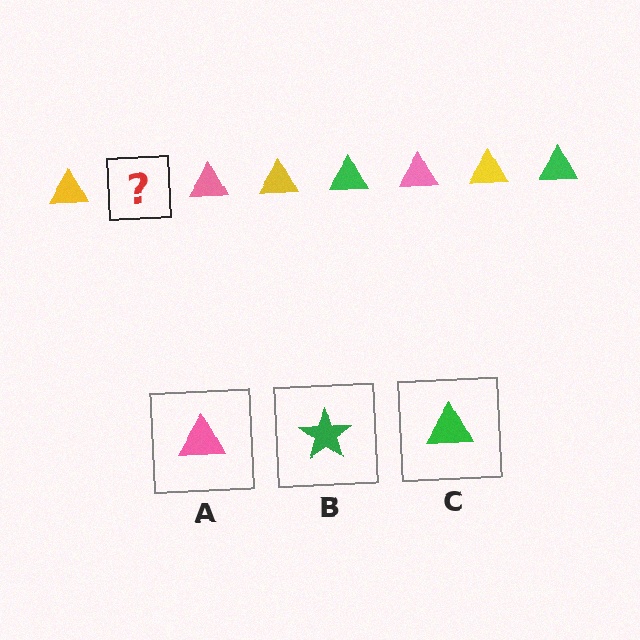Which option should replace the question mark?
Option C.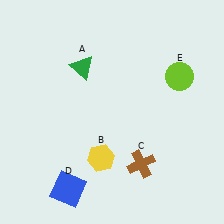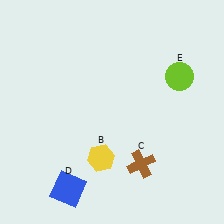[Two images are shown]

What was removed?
The green triangle (A) was removed in Image 2.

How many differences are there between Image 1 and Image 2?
There is 1 difference between the two images.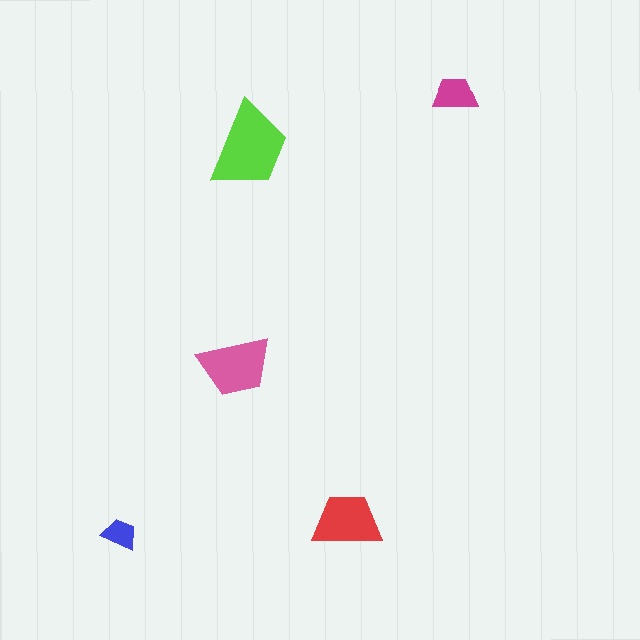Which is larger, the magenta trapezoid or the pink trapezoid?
The pink one.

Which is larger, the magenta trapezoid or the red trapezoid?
The red one.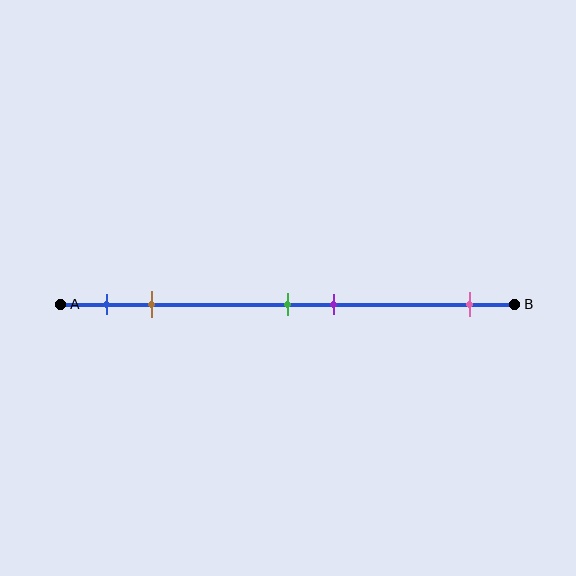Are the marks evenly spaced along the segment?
No, the marks are not evenly spaced.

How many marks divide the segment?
There are 5 marks dividing the segment.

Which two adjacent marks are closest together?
The green and purple marks are the closest adjacent pair.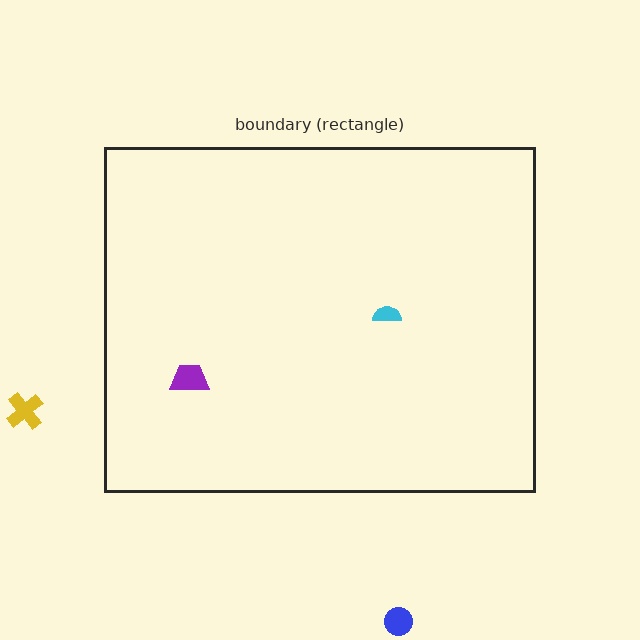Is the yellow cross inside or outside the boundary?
Outside.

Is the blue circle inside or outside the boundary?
Outside.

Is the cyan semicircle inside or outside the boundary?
Inside.